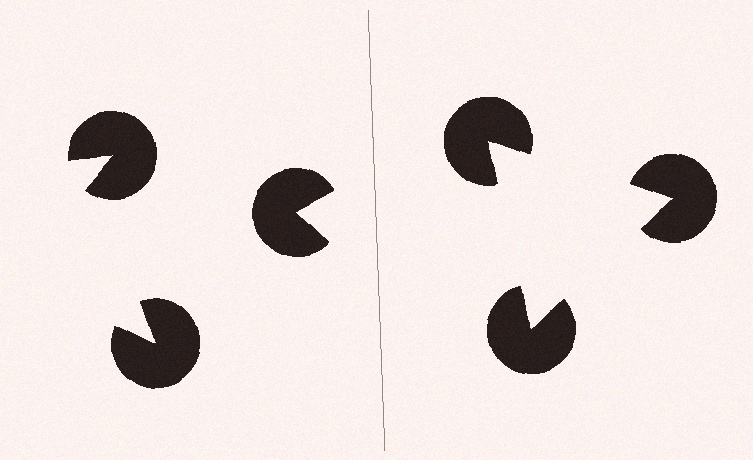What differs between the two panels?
The pac-man discs are positioned identically on both sides; only the wedge orientations differ. On the right they align to a triangle; on the left they are misaligned.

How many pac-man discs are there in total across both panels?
6 — 3 on each side.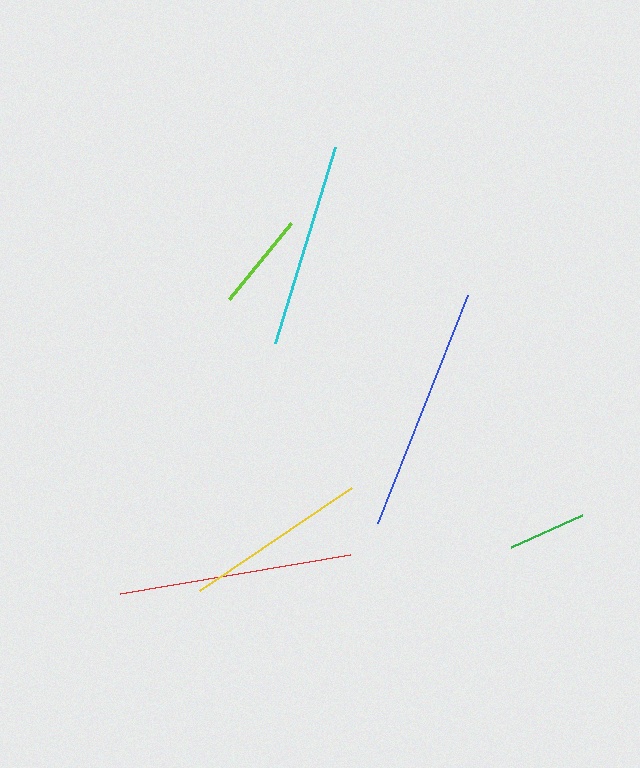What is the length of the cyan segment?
The cyan segment is approximately 205 pixels long.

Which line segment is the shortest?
The green line is the shortest at approximately 79 pixels.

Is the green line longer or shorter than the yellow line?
The yellow line is longer than the green line.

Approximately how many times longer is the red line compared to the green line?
The red line is approximately 3.0 times the length of the green line.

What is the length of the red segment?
The red segment is approximately 233 pixels long.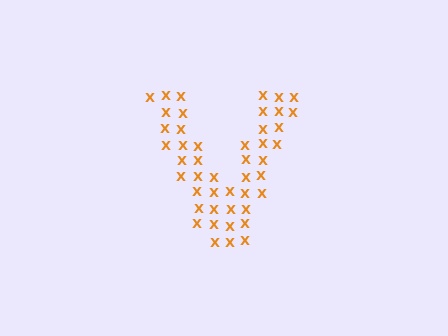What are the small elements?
The small elements are letter X's.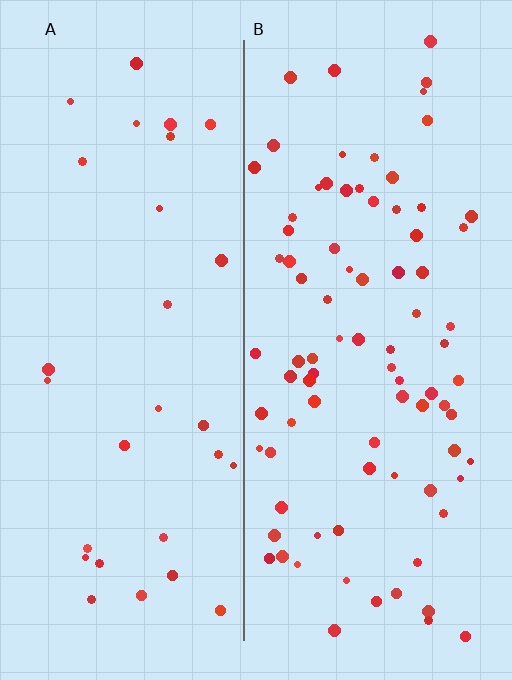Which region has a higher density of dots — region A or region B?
B (the right).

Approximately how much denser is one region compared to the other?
Approximately 2.9× — region B over region A.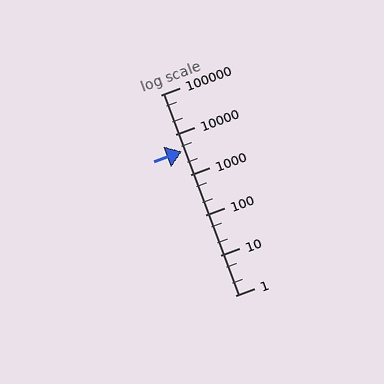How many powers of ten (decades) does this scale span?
The scale spans 5 decades, from 1 to 100000.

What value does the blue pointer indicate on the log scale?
The pointer indicates approximately 3800.